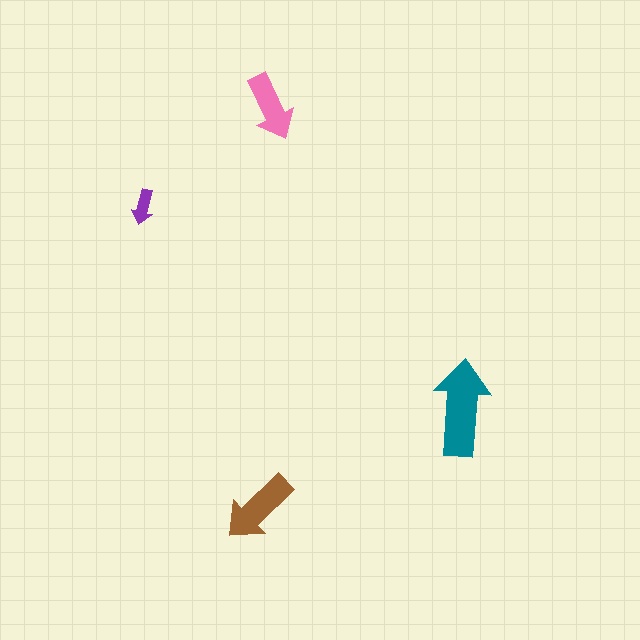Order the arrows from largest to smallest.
the teal one, the brown one, the pink one, the purple one.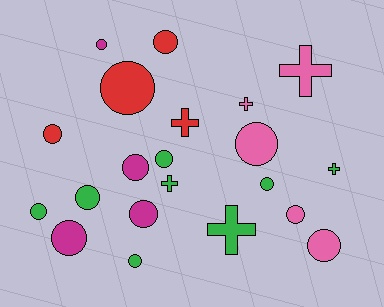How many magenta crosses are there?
There are no magenta crosses.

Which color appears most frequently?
Green, with 8 objects.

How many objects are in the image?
There are 21 objects.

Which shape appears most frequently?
Circle, with 15 objects.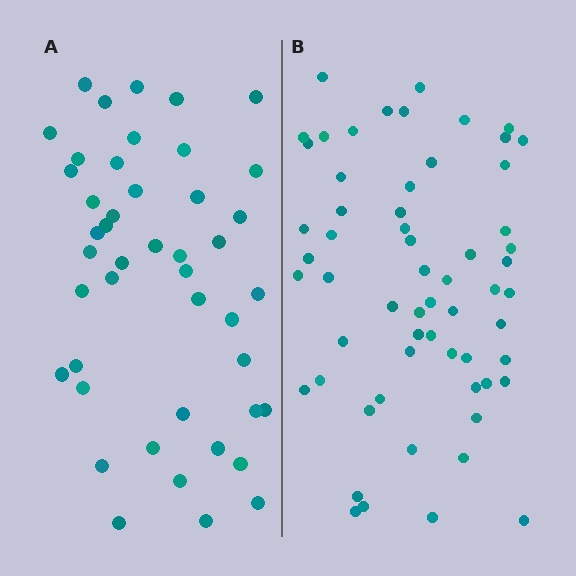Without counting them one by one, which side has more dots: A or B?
Region B (the right region) has more dots.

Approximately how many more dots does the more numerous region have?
Region B has approximately 15 more dots than region A.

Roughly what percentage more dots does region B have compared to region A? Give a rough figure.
About 35% more.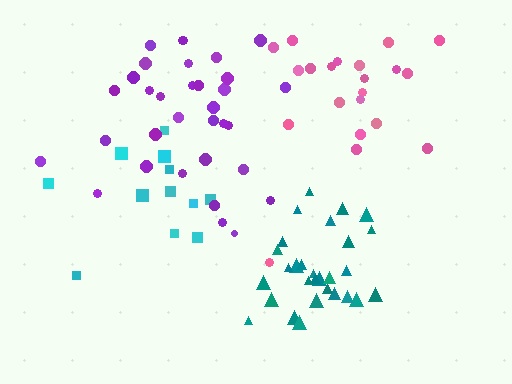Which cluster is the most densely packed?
Teal.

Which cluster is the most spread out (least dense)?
Cyan.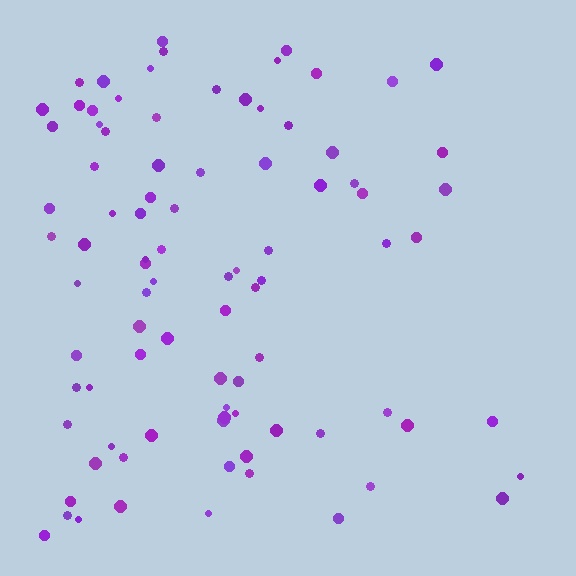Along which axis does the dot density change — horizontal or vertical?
Horizontal.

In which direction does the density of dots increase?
From right to left, with the left side densest.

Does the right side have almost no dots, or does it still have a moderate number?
Still a moderate number, just noticeably fewer than the left.